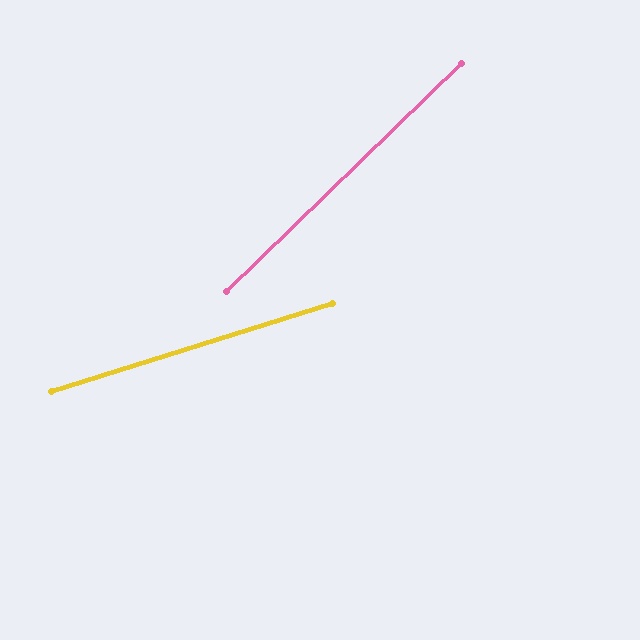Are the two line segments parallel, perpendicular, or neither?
Neither parallel nor perpendicular — they differ by about 27°.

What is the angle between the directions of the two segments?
Approximately 27 degrees.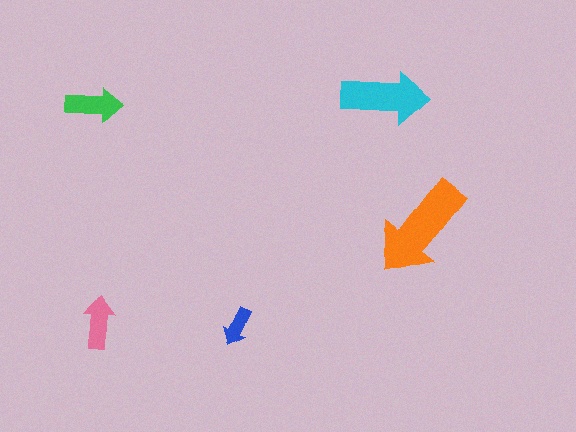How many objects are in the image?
There are 5 objects in the image.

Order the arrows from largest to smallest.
the orange one, the cyan one, the green one, the pink one, the blue one.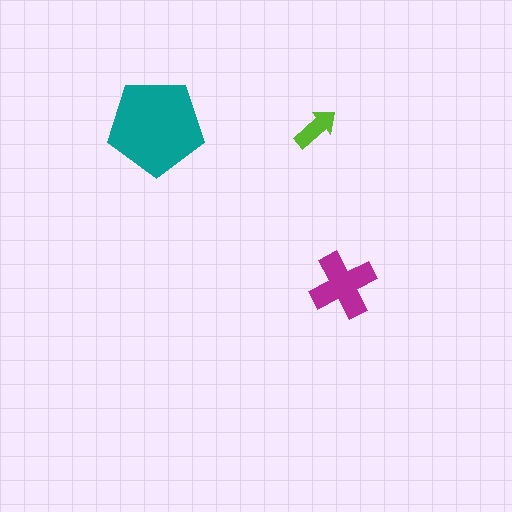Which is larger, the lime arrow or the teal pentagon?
The teal pentagon.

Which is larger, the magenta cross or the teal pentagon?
The teal pentagon.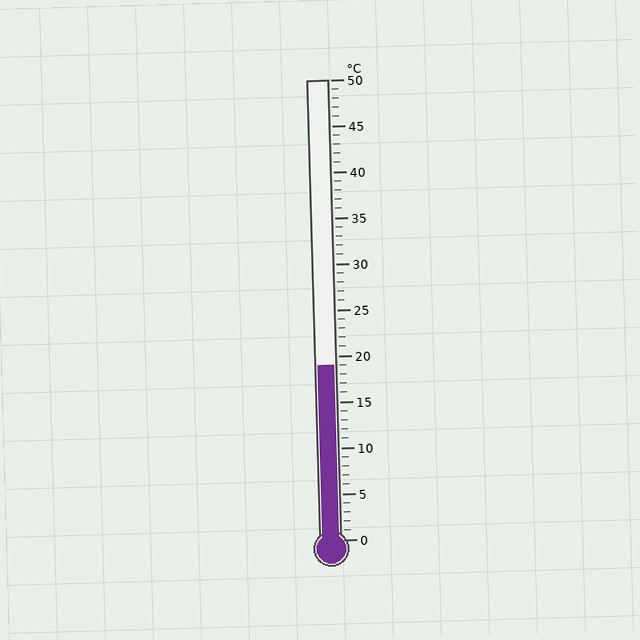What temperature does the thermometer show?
The thermometer shows approximately 19°C.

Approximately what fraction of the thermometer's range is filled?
The thermometer is filled to approximately 40% of its range.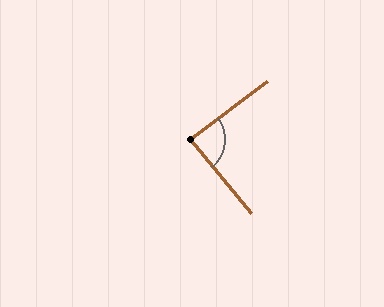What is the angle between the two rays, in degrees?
Approximately 87 degrees.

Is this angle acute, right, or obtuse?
It is approximately a right angle.